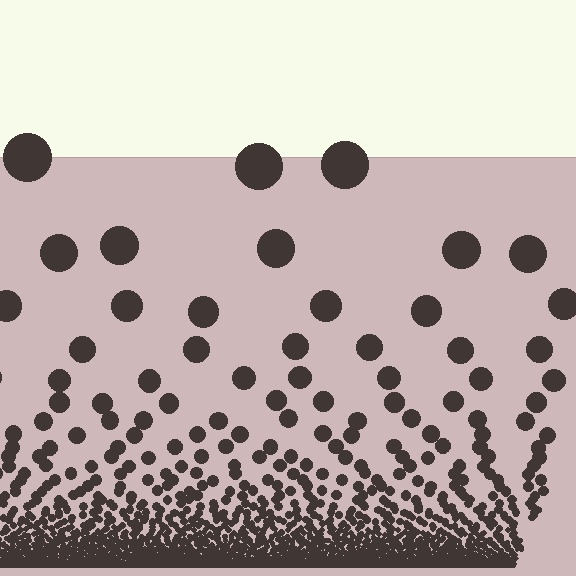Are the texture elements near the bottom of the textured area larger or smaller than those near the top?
Smaller. The gradient is inverted — elements near the bottom are smaller and denser.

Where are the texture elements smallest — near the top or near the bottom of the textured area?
Near the bottom.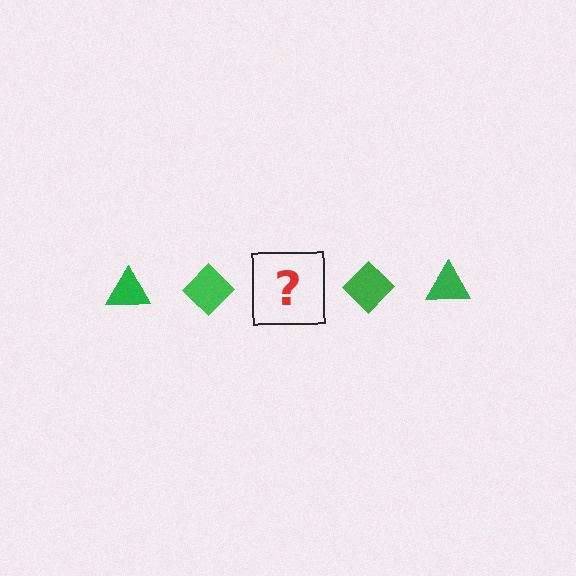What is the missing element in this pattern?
The missing element is a green triangle.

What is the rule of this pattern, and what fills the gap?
The rule is that the pattern cycles through triangle, diamond shapes in green. The gap should be filled with a green triangle.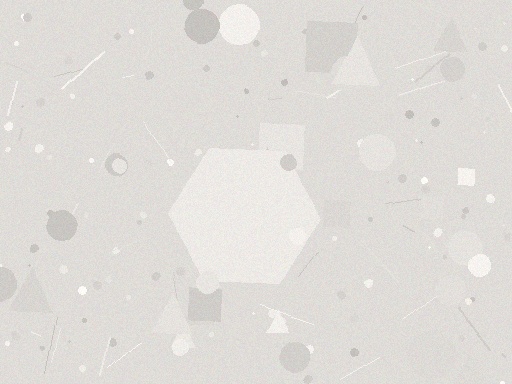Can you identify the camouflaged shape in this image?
The camouflaged shape is a hexagon.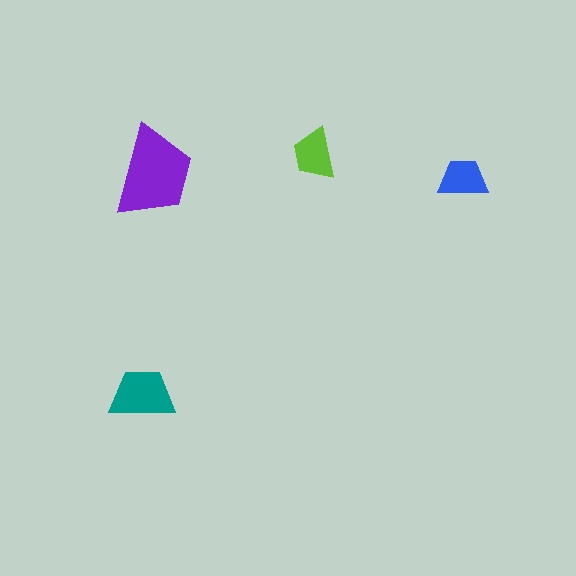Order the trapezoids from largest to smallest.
the purple one, the teal one, the lime one, the blue one.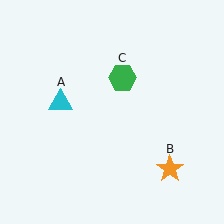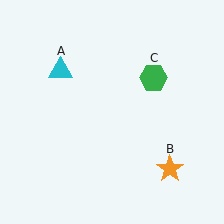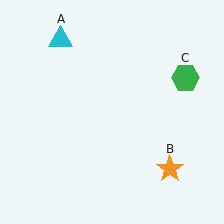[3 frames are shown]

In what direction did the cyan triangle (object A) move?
The cyan triangle (object A) moved up.